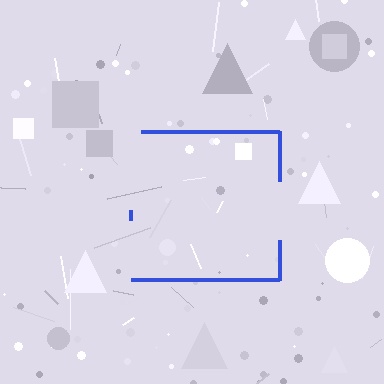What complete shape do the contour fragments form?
The contour fragments form a square.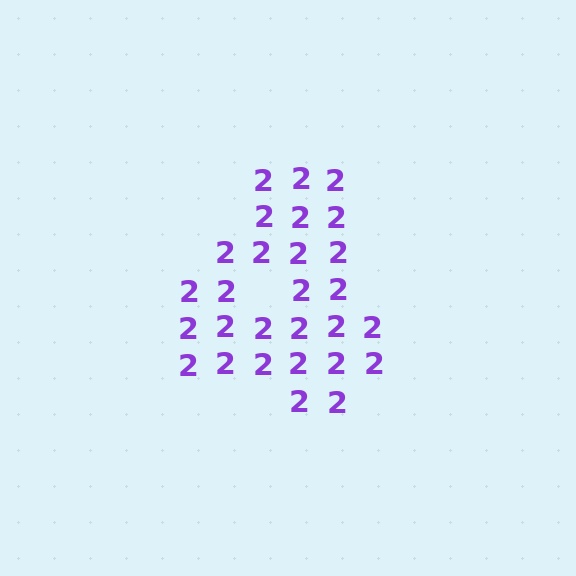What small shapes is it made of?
It is made of small digit 2's.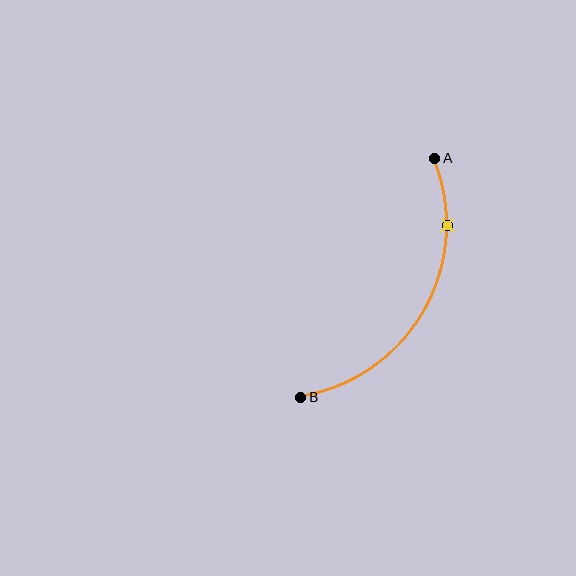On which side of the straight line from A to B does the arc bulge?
The arc bulges to the right of the straight line connecting A and B.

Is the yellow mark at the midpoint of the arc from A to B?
No. The yellow mark lies on the arc but is closer to endpoint A. The arc midpoint would be at the point on the curve equidistant along the arc from both A and B.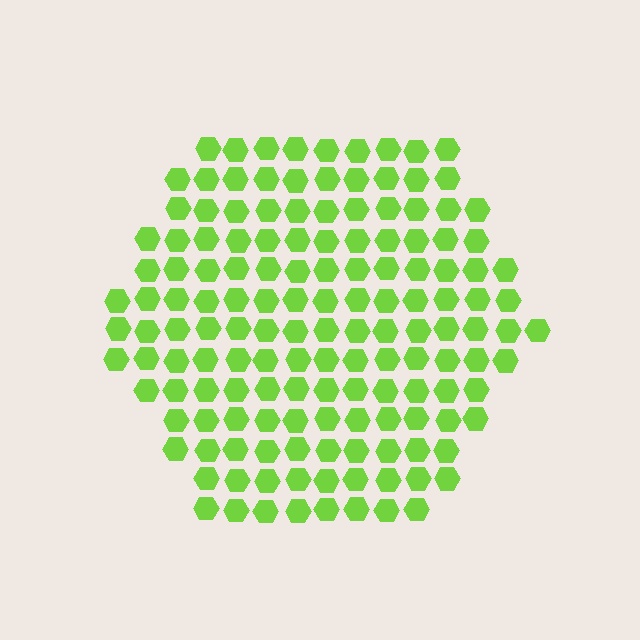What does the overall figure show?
The overall figure shows a hexagon.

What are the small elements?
The small elements are hexagons.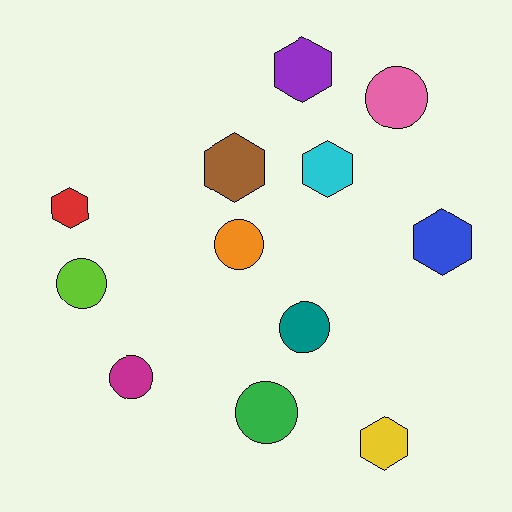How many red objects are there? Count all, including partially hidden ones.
There is 1 red object.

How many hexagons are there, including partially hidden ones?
There are 6 hexagons.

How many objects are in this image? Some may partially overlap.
There are 12 objects.